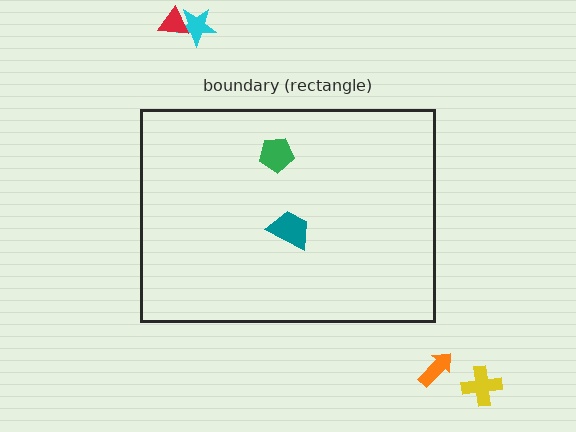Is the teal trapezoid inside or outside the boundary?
Inside.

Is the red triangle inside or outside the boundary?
Outside.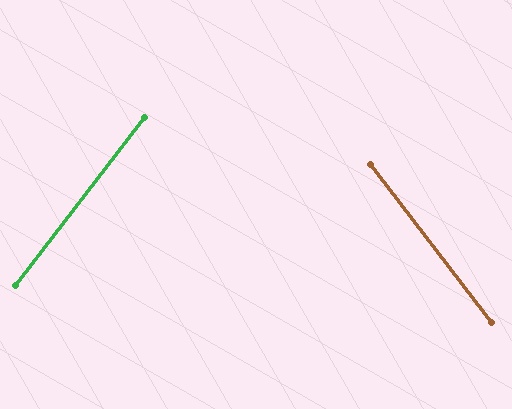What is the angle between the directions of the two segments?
Approximately 75 degrees.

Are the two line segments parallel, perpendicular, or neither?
Neither parallel nor perpendicular — they differ by about 75°.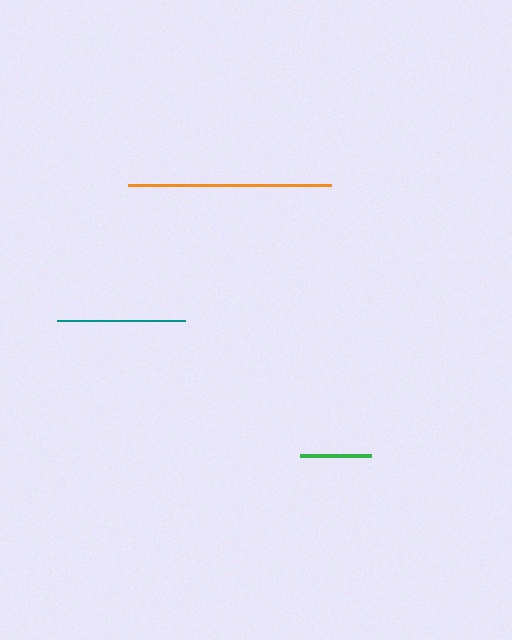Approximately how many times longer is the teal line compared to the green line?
The teal line is approximately 1.8 times the length of the green line.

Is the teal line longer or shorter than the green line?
The teal line is longer than the green line.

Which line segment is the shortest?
The green line is the shortest at approximately 71 pixels.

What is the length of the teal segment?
The teal segment is approximately 127 pixels long.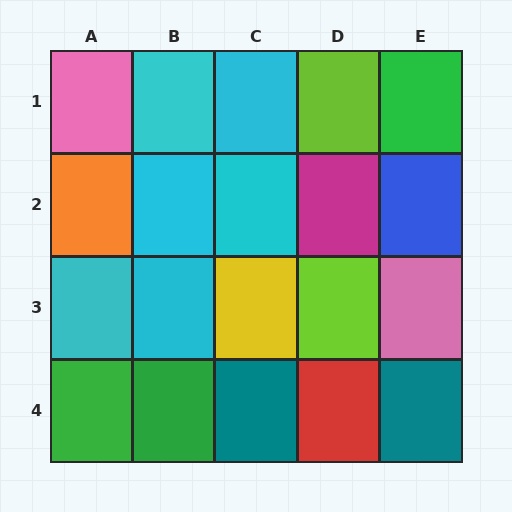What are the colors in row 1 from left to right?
Pink, cyan, cyan, lime, green.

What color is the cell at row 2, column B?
Cyan.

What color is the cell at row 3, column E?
Pink.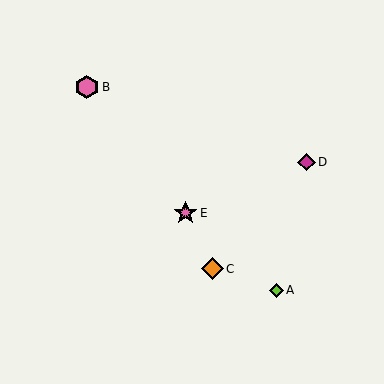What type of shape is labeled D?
Shape D is a magenta diamond.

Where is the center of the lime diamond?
The center of the lime diamond is at (276, 290).